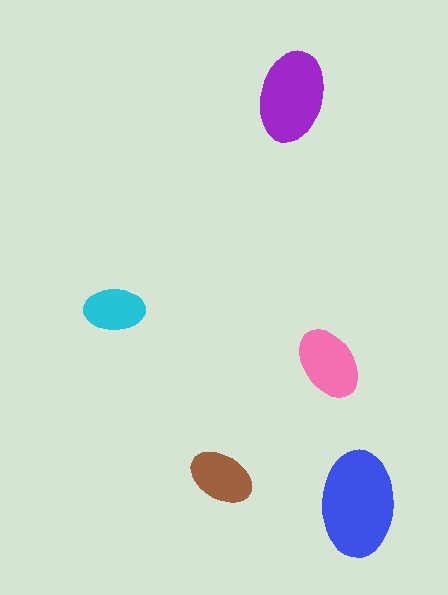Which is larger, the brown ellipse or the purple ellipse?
The purple one.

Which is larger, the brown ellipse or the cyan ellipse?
The brown one.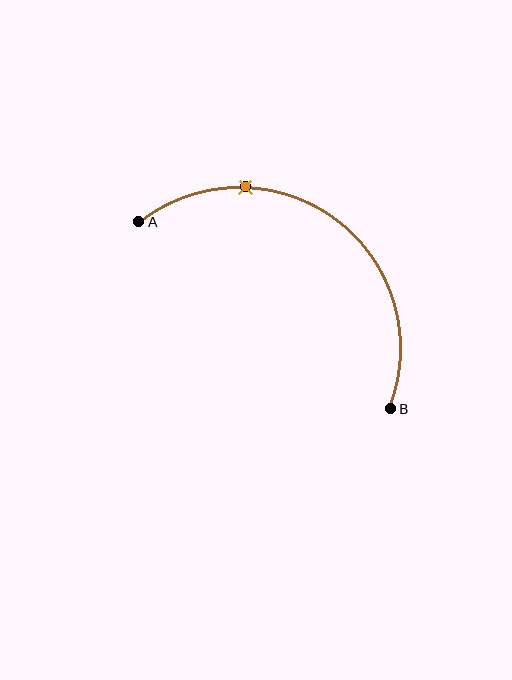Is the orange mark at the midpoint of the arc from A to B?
No. The orange mark lies on the arc but is closer to endpoint A. The arc midpoint would be at the point on the curve equidistant along the arc from both A and B.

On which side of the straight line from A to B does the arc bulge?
The arc bulges above and to the right of the straight line connecting A and B.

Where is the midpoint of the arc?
The arc midpoint is the point on the curve farthest from the straight line joining A and B. It sits above and to the right of that line.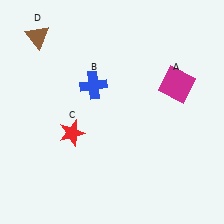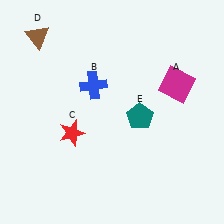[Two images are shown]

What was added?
A teal pentagon (E) was added in Image 2.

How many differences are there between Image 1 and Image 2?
There is 1 difference between the two images.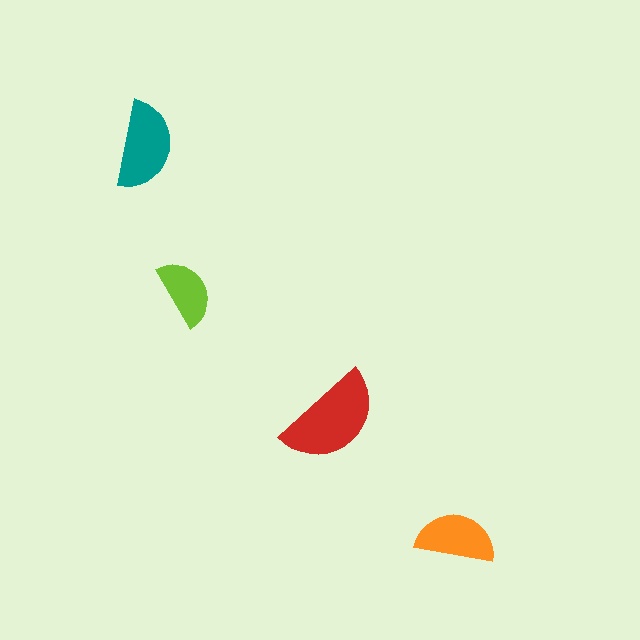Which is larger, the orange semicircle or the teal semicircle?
The teal one.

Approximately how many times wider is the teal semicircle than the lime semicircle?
About 1.5 times wider.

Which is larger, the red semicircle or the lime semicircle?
The red one.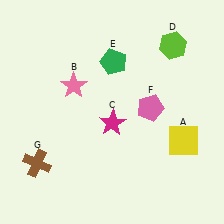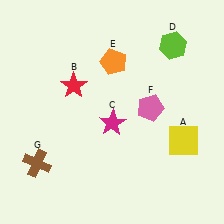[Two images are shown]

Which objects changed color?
B changed from pink to red. E changed from green to orange.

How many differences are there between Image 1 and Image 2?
There are 2 differences between the two images.